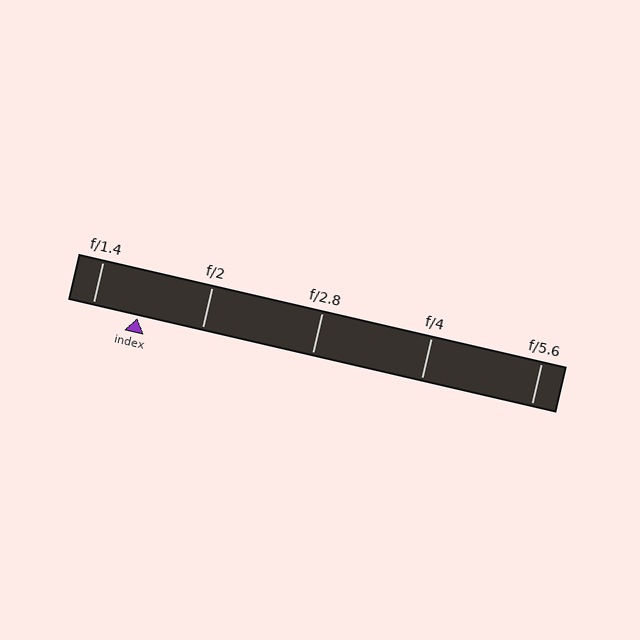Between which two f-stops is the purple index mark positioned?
The index mark is between f/1.4 and f/2.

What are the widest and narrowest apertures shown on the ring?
The widest aperture shown is f/1.4 and the narrowest is f/5.6.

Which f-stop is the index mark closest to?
The index mark is closest to f/1.4.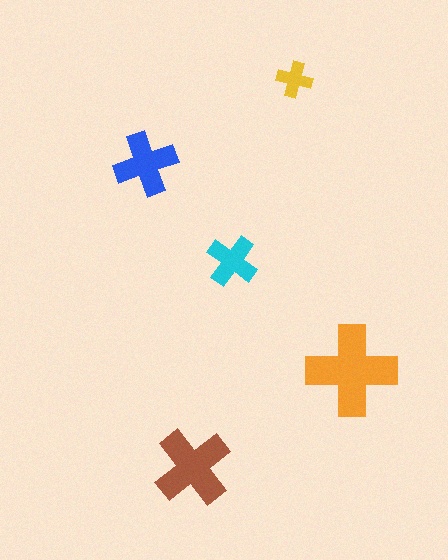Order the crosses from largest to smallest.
the orange one, the brown one, the blue one, the cyan one, the yellow one.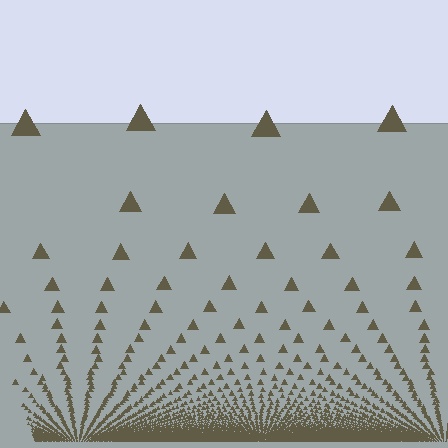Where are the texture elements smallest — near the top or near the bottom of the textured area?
Near the bottom.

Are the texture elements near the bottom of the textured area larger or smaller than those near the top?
Smaller. The gradient is inverted — elements near the bottom are smaller and denser.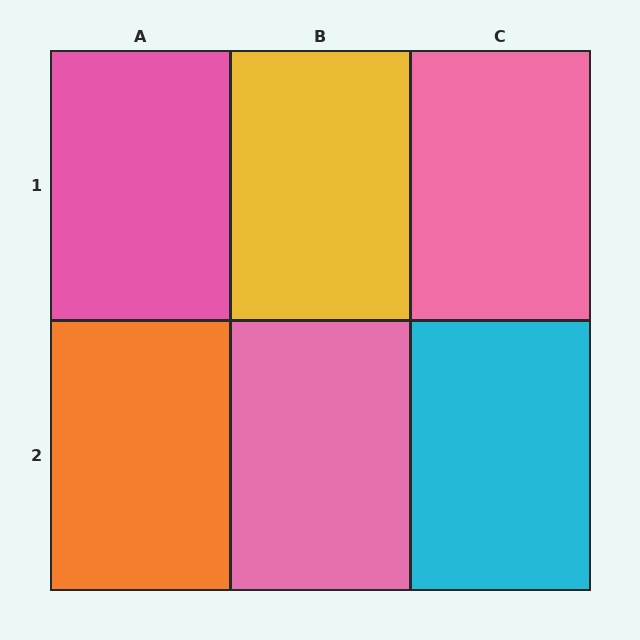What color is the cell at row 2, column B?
Pink.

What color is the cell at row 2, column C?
Cyan.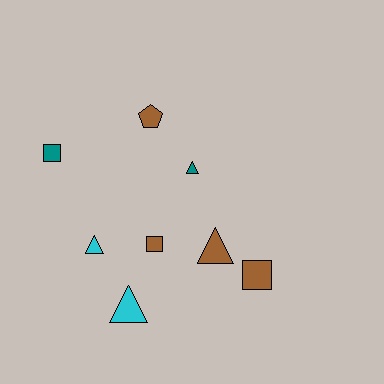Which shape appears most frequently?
Triangle, with 4 objects.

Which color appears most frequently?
Brown, with 4 objects.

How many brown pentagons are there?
There is 1 brown pentagon.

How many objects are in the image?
There are 8 objects.